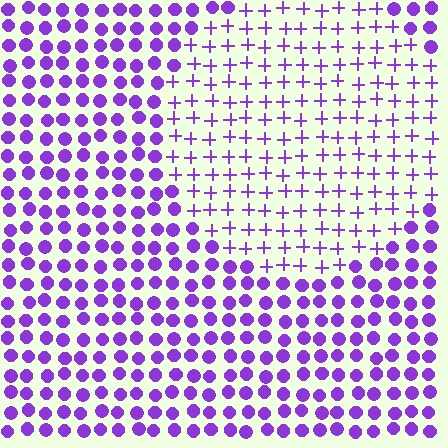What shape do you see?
I see a circle.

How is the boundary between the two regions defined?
The boundary is defined by a change in element shape: plus signs inside vs. circles outside. All elements share the same color and spacing.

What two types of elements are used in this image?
The image uses plus signs inside the circle region and circles outside it.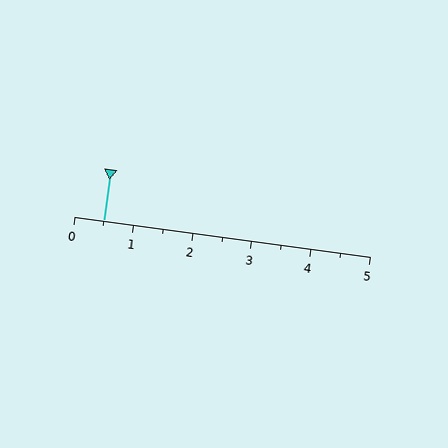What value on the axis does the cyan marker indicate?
The marker indicates approximately 0.5.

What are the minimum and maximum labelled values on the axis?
The axis runs from 0 to 5.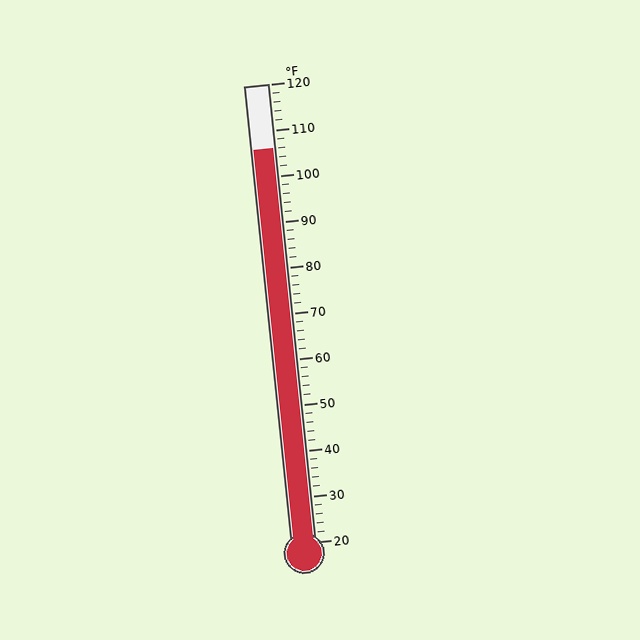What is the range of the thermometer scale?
The thermometer scale ranges from 20°F to 120°F.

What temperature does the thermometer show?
The thermometer shows approximately 106°F.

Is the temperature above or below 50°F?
The temperature is above 50°F.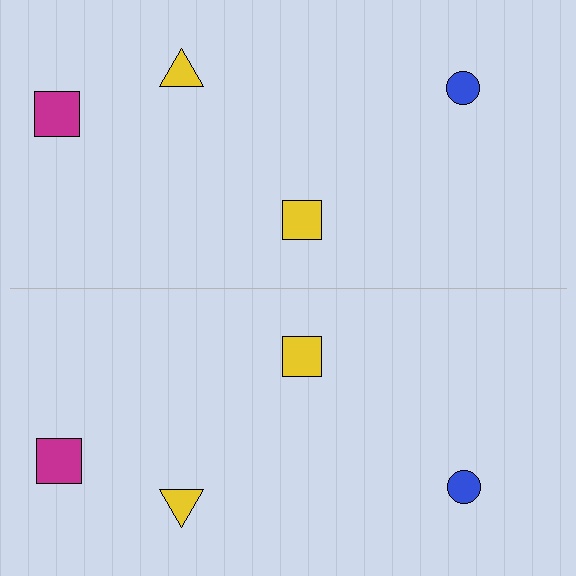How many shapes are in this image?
There are 8 shapes in this image.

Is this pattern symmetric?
Yes, this pattern has bilateral (reflection) symmetry.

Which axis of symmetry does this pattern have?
The pattern has a horizontal axis of symmetry running through the center of the image.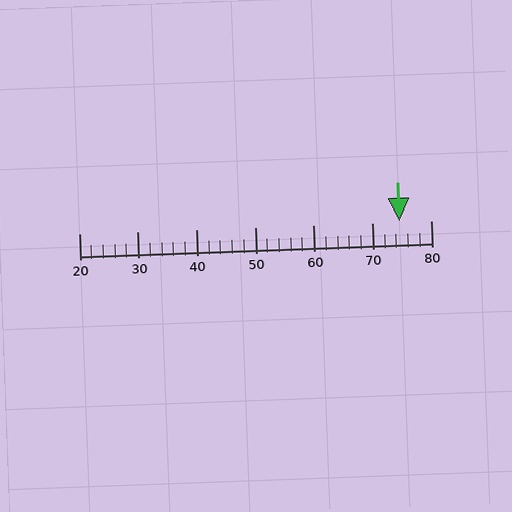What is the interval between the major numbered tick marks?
The major tick marks are spaced 10 units apart.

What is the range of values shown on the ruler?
The ruler shows values from 20 to 80.